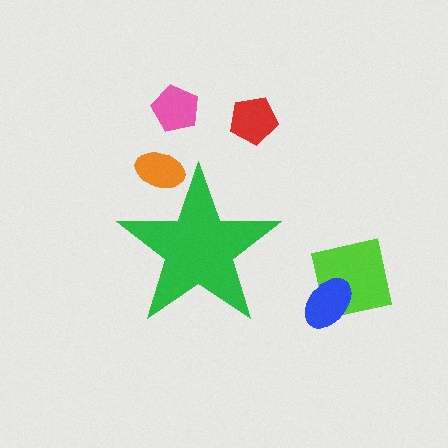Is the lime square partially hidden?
No, the lime square is fully visible.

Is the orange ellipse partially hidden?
Yes, the orange ellipse is partially hidden behind the green star.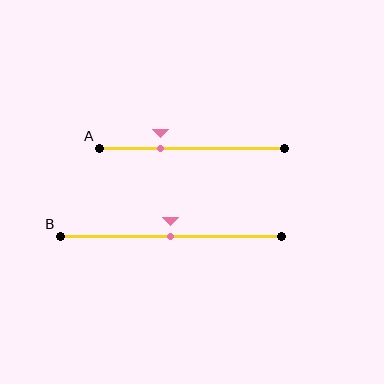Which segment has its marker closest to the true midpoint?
Segment B has its marker closest to the true midpoint.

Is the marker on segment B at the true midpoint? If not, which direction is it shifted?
Yes, the marker on segment B is at the true midpoint.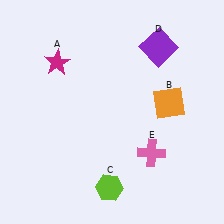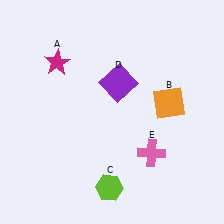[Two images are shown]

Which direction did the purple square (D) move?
The purple square (D) moved left.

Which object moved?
The purple square (D) moved left.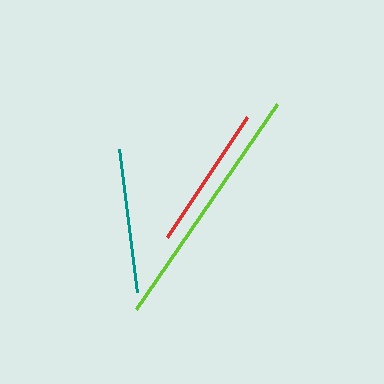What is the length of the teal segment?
The teal segment is approximately 144 pixels long.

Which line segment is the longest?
The lime line is the longest at approximately 249 pixels.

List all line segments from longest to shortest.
From longest to shortest: lime, red, teal.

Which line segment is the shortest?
The teal line is the shortest at approximately 144 pixels.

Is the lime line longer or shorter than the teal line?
The lime line is longer than the teal line.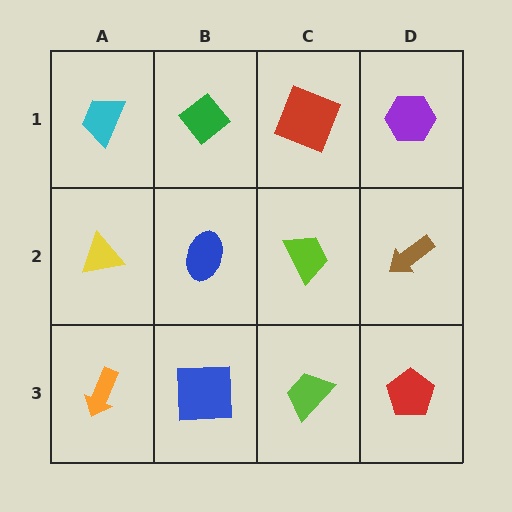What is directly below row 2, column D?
A red pentagon.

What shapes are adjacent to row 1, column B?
A blue ellipse (row 2, column B), a cyan trapezoid (row 1, column A), a red square (row 1, column C).